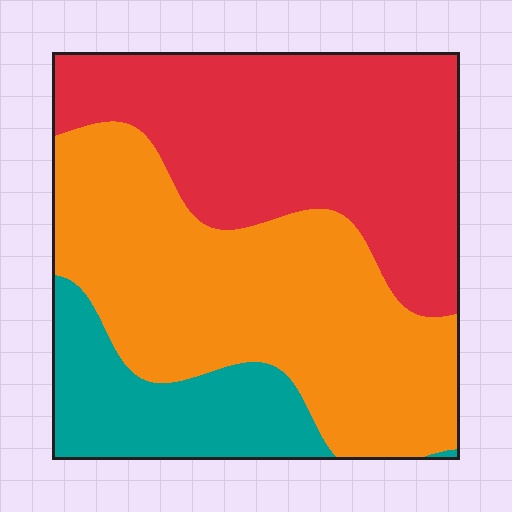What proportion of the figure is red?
Red takes up about two fifths (2/5) of the figure.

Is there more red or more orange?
Orange.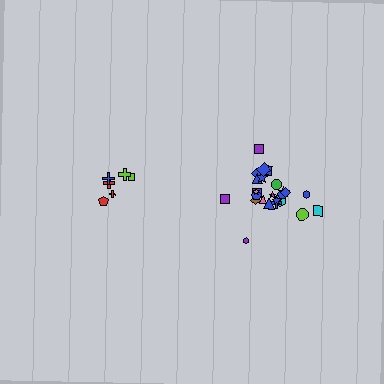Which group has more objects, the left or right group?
The right group.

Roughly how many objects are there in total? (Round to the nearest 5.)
Roughly 30 objects in total.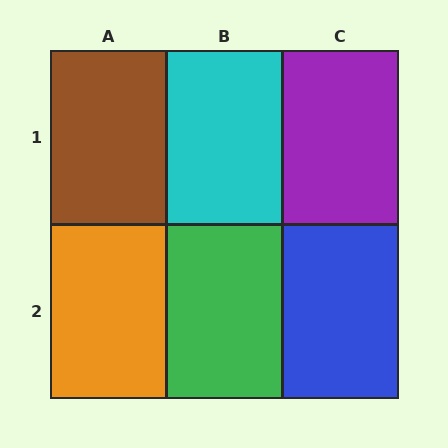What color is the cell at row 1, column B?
Cyan.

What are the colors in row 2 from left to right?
Orange, green, blue.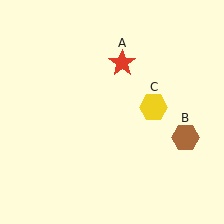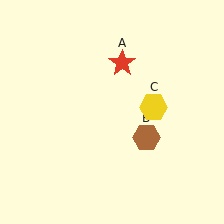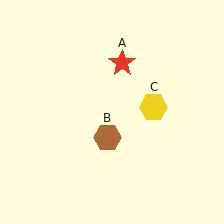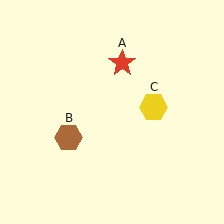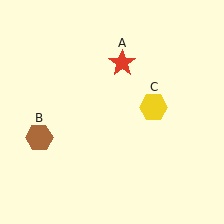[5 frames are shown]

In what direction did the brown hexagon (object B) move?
The brown hexagon (object B) moved left.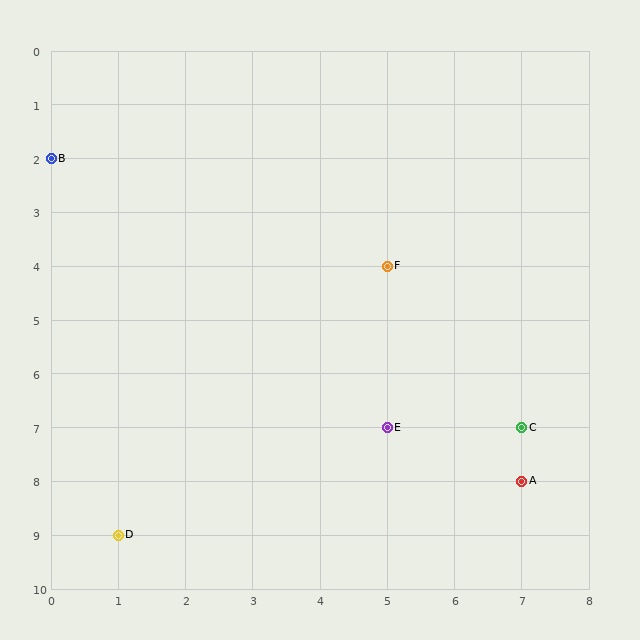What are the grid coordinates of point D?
Point D is at grid coordinates (1, 9).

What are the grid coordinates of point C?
Point C is at grid coordinates (7, 7).